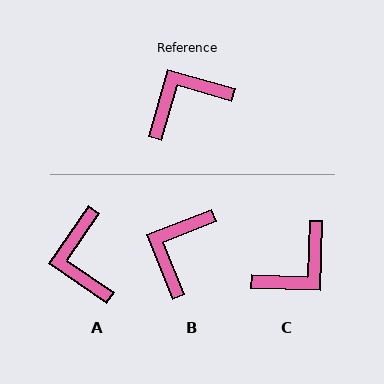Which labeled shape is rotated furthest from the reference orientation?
C, about 166 degrees away.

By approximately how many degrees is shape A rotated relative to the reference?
Approximately 72 degrees counter-clockwise.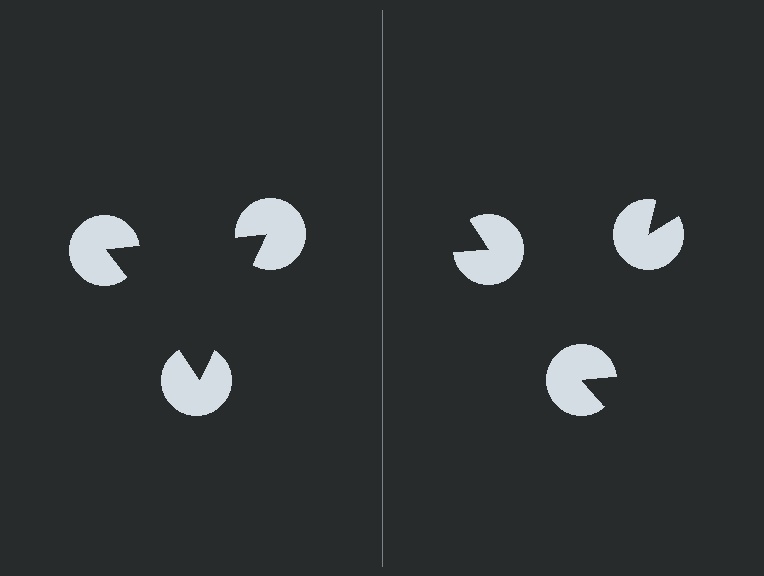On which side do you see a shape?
An illusory triangle appears on the left side. On the right side the wedge cuts are rotated, so no coherent shape forms.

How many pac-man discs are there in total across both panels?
6 — 3 on each side.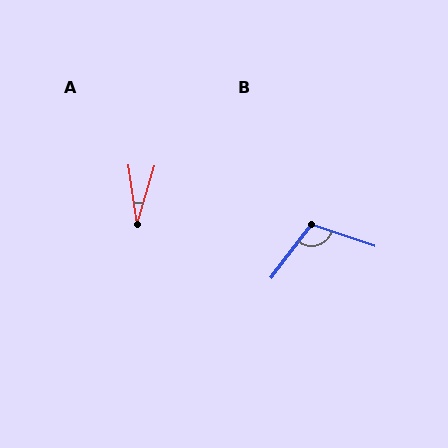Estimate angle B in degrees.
Approximately 108 degrees.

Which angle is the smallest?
A, at approximately 25 degrees.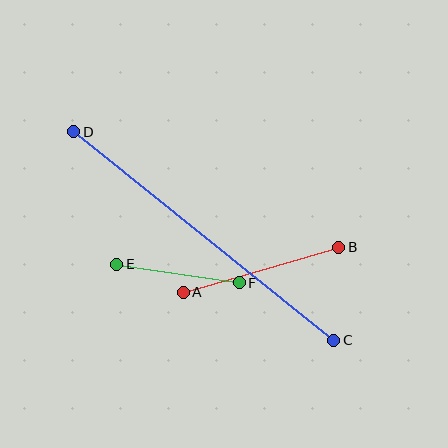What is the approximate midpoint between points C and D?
The midpoint is at approximately (204, 236) pixels.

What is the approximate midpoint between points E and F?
The midpoint is at approximately (178, 273) pixels.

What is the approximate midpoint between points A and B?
The midpoint is at approximately (261, 270) pixels.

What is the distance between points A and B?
The distance is approximately 162 pixels.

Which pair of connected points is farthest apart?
Points C and D are farthest apart.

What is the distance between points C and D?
The distance is approximately 333 pixels.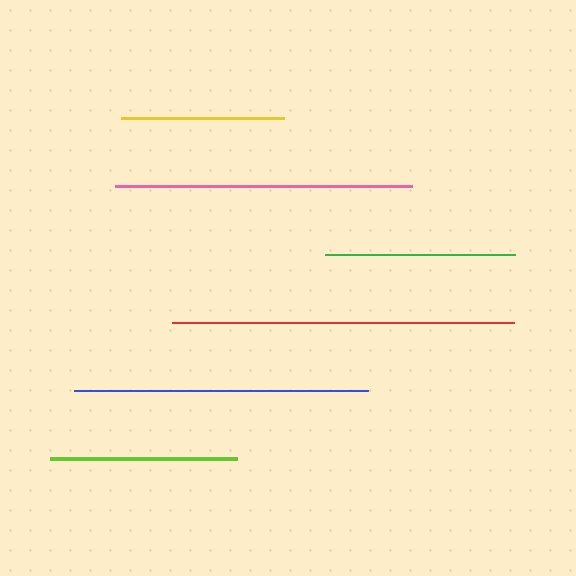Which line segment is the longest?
The red line is the longest at approximately 342 pixels.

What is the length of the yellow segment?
The yellow segment is approximately 163 pixels long.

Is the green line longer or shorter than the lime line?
The green line is longer than the lime line.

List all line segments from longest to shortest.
From longest to shortest: red, pink, blue, green, lime, yellow.